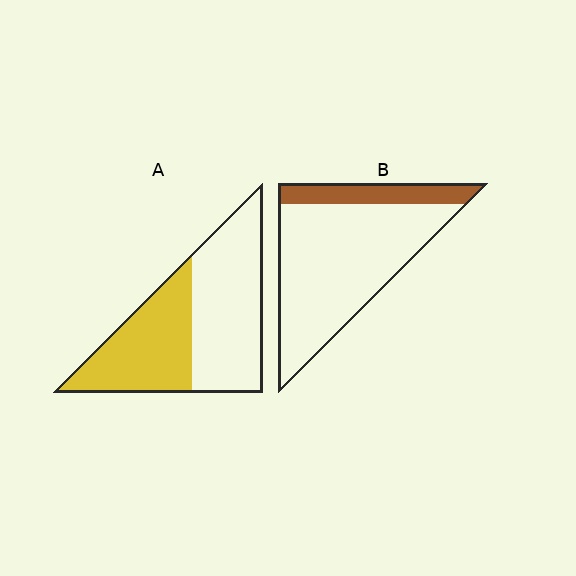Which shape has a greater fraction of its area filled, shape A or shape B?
Shape A.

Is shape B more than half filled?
No.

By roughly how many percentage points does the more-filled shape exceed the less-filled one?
By roughly 25 percentage points (A over B).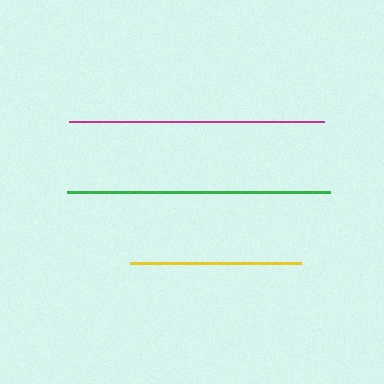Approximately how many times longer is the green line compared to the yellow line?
The green line is approximately 1.5 times the length of the yellow line.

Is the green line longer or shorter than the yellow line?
The green line is longer than the yellow line.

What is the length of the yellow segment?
The yellow segment is approximately 171 pixels long.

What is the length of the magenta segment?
The magenta segment is approximately 255 pixels long.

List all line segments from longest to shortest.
From longest to shortest: green, magenta, yellow.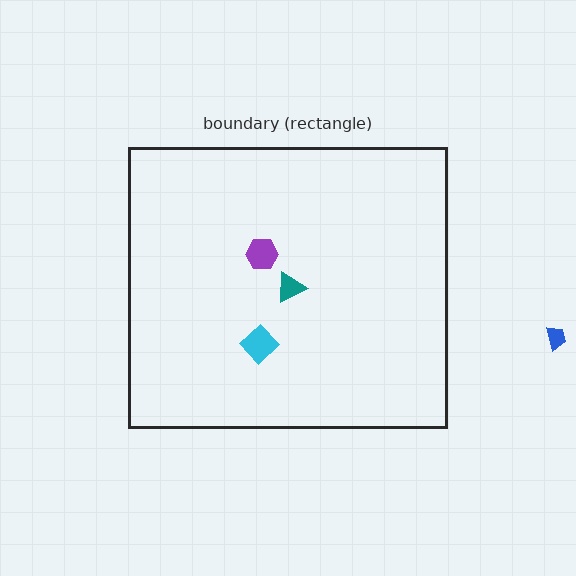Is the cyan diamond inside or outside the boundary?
Inside.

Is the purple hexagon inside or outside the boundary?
Inside.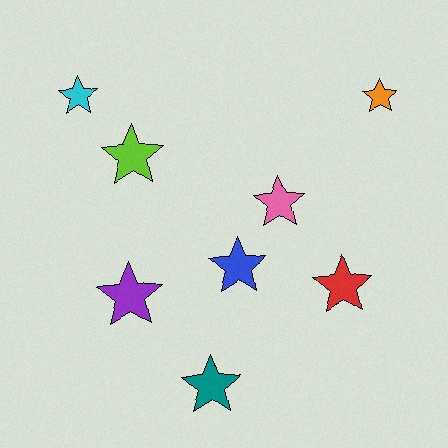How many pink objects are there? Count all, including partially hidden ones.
There is 1 pink object.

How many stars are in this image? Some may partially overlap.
There are 8 stars.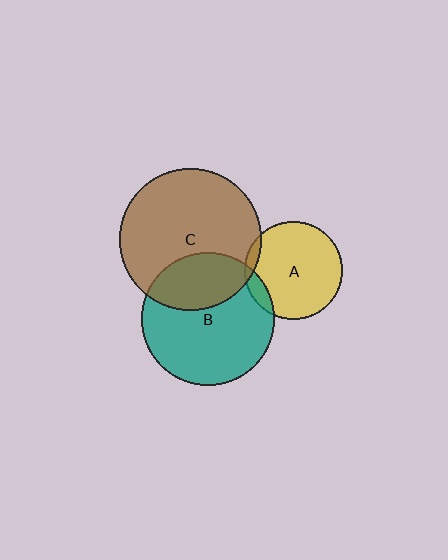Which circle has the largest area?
Circle C (brown).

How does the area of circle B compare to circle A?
Approximately 1.9 times.